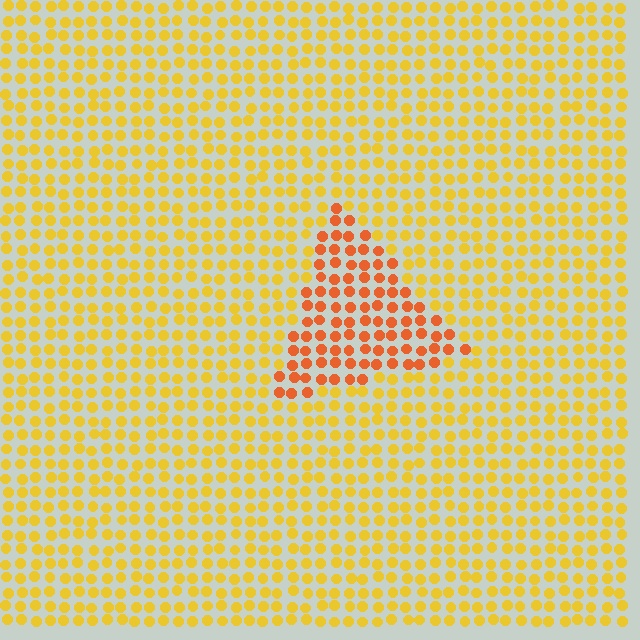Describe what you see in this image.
The image is filled with small yellow elements in a uniform arrangement. A triangle-shaped region is visible where the elements are tinted to a slightly different hue, forming a subtle color boundary.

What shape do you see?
I see a triangle.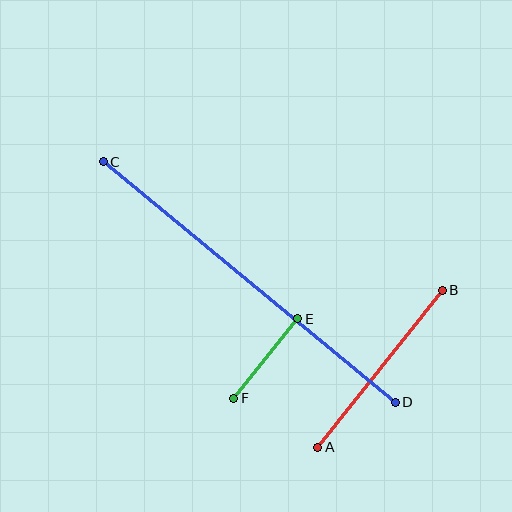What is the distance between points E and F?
The distance is approximately 102 pixels.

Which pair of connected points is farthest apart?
Points C and D are farthest apart.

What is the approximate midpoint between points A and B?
The midpoint is at approximately (380, 369) pixels.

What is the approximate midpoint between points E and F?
The midpoint is at approximately (266, 359) pixels.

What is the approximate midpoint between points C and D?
The midpoint is at approximately (249, 282) pixels.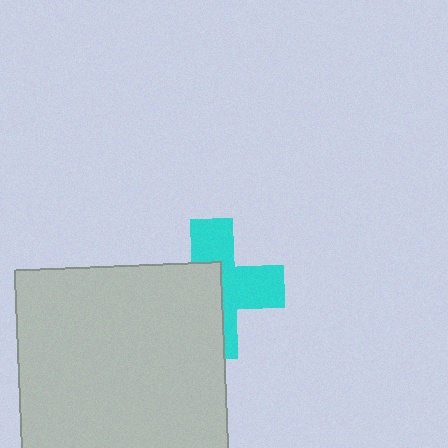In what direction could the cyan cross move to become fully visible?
The cyan cross could move right. That would shift it out from behind the light gray square entirely.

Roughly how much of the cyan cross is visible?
About half of it is visible (roughly 52%).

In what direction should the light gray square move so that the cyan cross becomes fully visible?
The light gray square should move left. That is the shortest direction to clear the overlap and leave the cyan cross fully visible.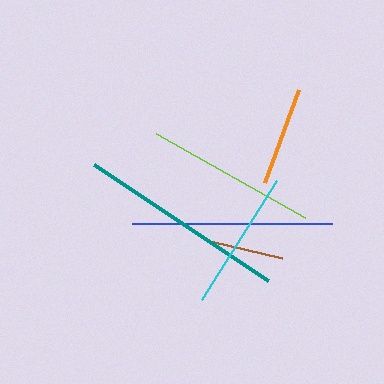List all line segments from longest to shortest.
From longest to shortest: teal, blue, lime, cyan, orange, brown.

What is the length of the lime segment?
The lime segment is approximately 171 pixels long.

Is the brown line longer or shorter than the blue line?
The blue line is longer than the brown line.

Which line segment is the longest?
The teal line is the longest at approximately 209 pixels.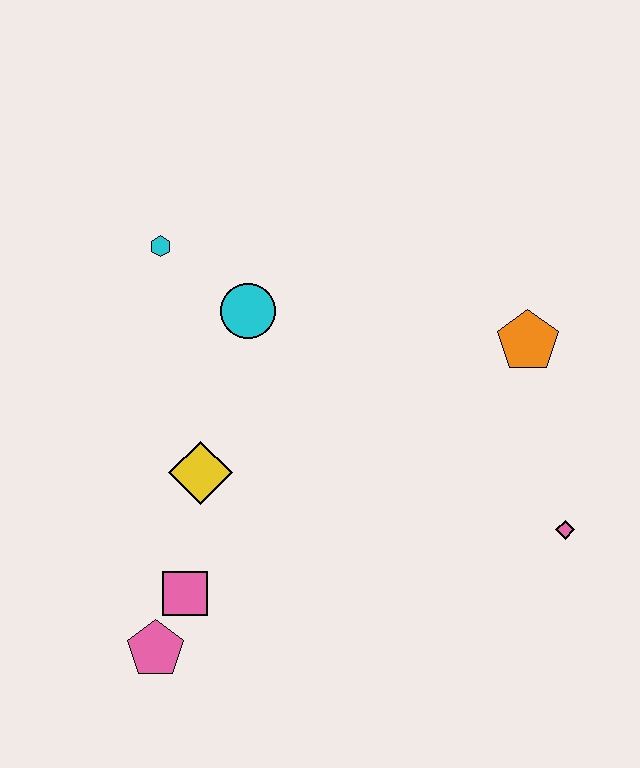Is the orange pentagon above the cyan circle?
No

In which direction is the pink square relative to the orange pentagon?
The pink square is to the left of the orange pentagon.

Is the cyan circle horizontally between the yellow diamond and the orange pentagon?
Yes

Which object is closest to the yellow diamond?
The pink square is closest to the yellow diamond.